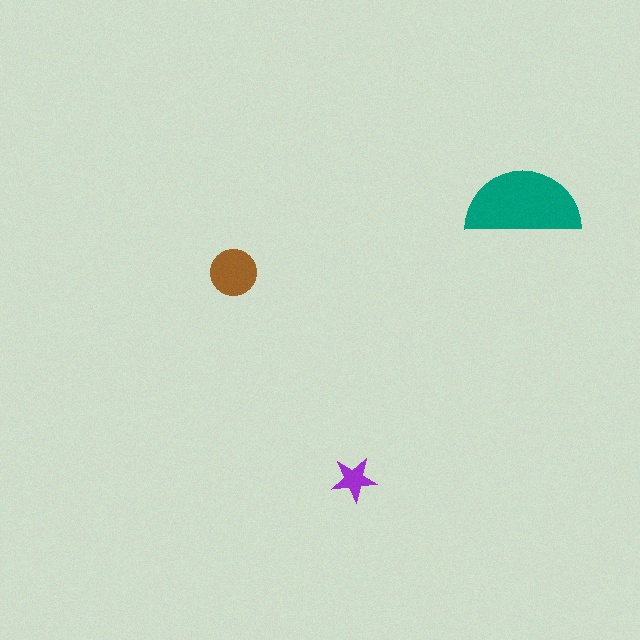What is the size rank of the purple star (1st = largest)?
3rd.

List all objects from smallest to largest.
The purple star, the brown circle, the teal semicircle.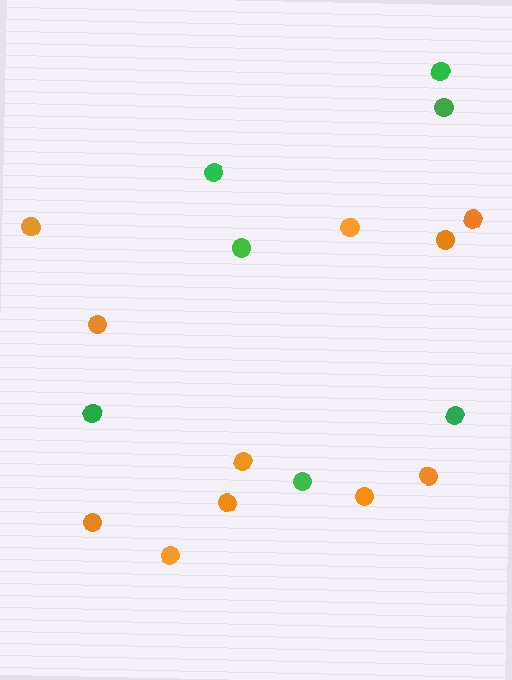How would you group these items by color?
There are 2 groups: one group of orange circles (11) and one group of green circles (7).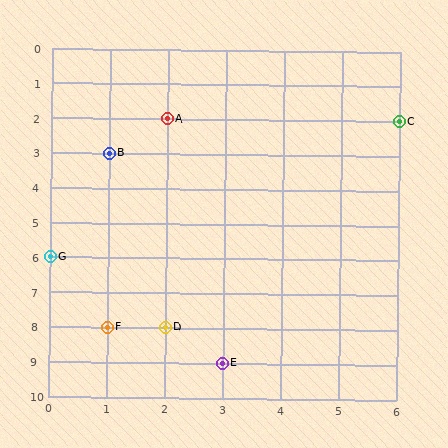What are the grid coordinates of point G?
Point G is at grid coordinates (0, 6).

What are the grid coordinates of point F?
Point F is at grid coordinates (1, 8).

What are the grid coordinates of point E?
Point E is at grid coordinates (3, 9).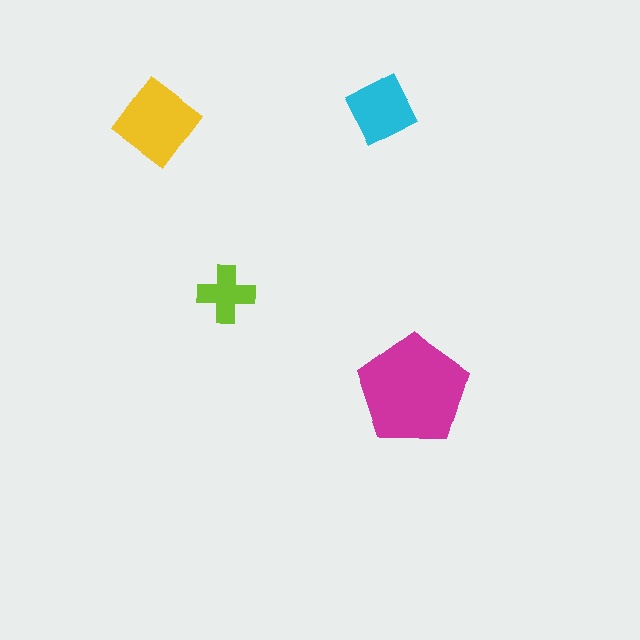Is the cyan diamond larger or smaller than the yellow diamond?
Smaller.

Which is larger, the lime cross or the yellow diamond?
The yellow diamond.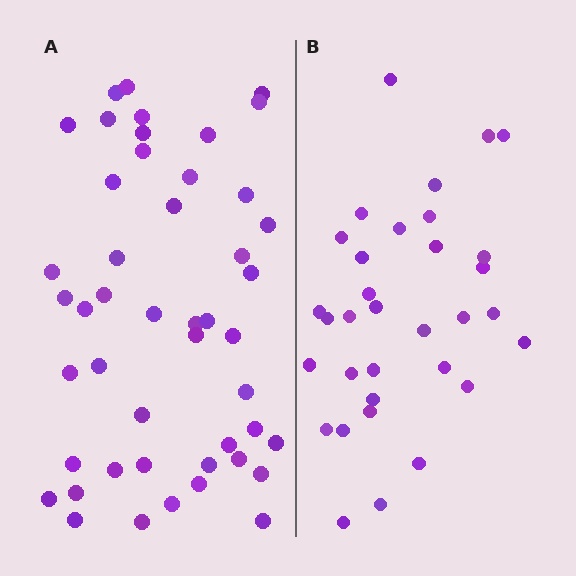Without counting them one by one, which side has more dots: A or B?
Region A (the left region) has more dots.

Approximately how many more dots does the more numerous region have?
Region A has approximately 15 more dots than region B.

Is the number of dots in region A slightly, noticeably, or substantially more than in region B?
Region A has noticeably more, but not dramatically so. The ratio is roughly 1.4 to 1.